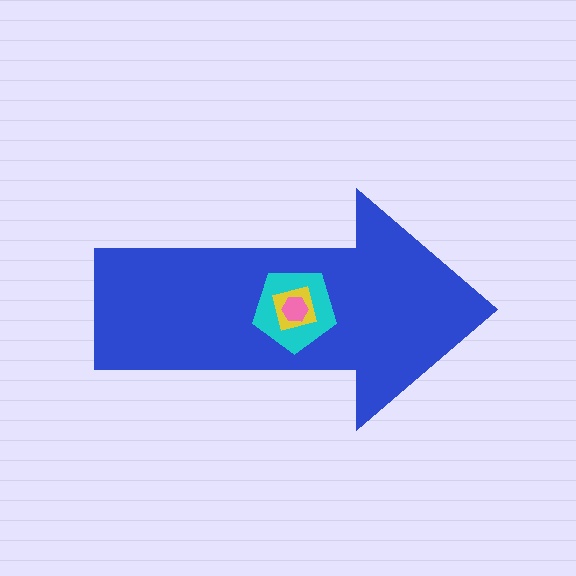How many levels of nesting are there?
4.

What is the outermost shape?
The blue arrow.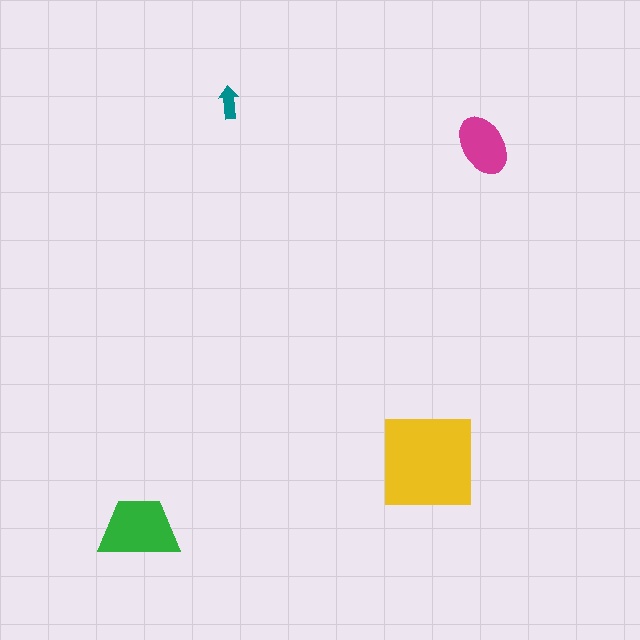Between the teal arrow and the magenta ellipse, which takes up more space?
The magenta ellipse.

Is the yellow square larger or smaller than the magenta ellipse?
Larger.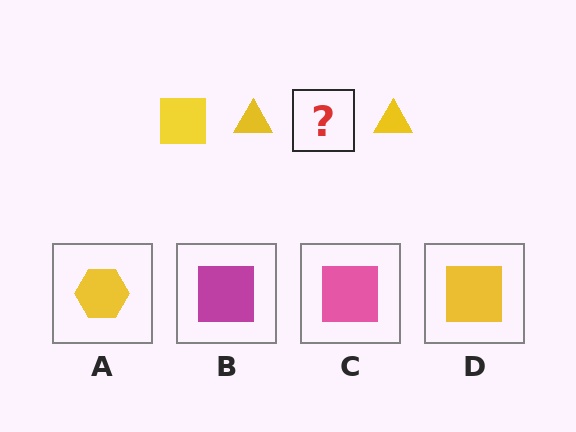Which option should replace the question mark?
Option D.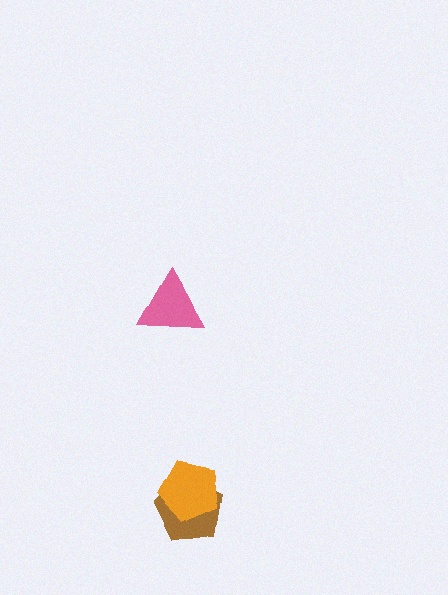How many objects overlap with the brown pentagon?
1 object overlaps with the brown pentagon.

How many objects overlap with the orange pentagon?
1 object overlaps with the orange pentagon.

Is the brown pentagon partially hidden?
Yes, it is partially covered by another shape.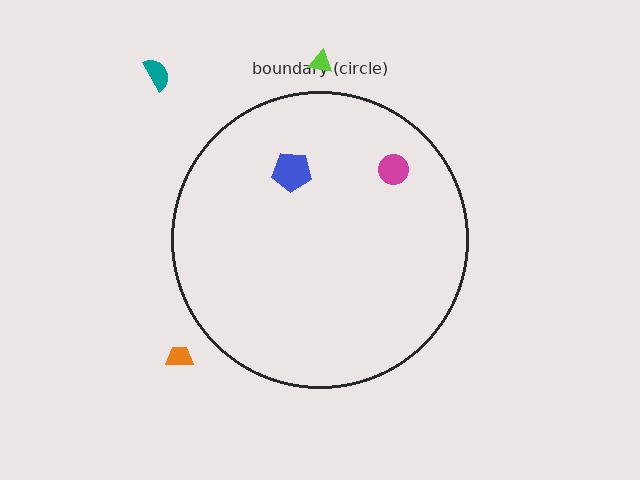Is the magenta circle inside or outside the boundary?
Inside.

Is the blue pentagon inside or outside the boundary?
Inside.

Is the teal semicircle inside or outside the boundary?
Outside.